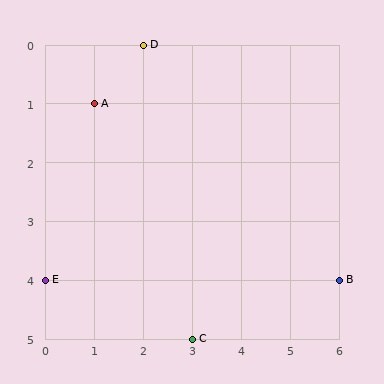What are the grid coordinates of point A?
Point A is at grid coordinates (1, 1).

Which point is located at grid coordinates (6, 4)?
Point B is at (6, 4).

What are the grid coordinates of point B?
Point B is at grid coordinates (6, 4).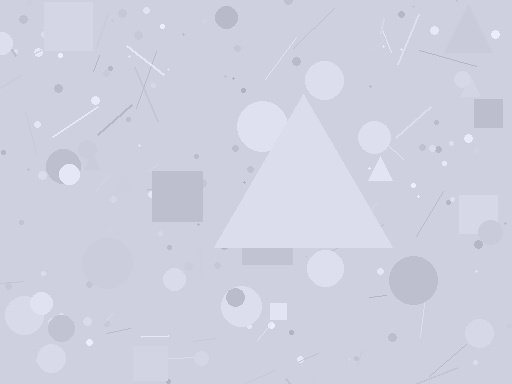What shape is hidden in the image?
A triangle is hidden in the image.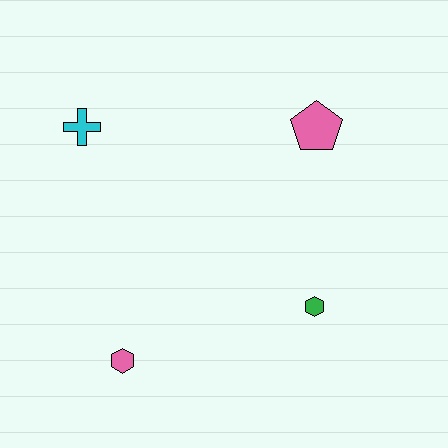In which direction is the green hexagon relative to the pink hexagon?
The green hexagon is to the right of the pink hexagon.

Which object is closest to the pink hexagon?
The green hexagon is closest to the pink hexagon.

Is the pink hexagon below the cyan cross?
Yes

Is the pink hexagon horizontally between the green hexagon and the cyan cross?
Yes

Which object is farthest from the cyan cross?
The green hexagon is farthest from the cyan cross.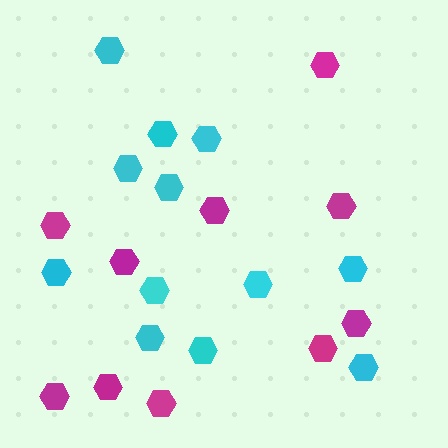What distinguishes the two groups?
There are 2 groups: one group of magenta hexagons (10) and one group of cyan hexagons (12).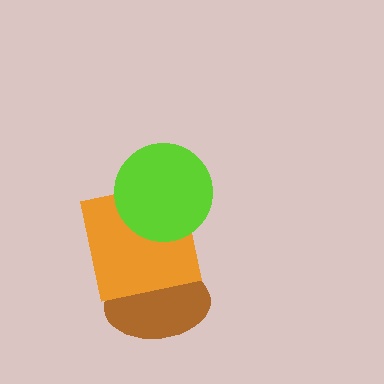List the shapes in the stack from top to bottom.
From top to bottom: the lime circle, the orange square, the brown ellipse.